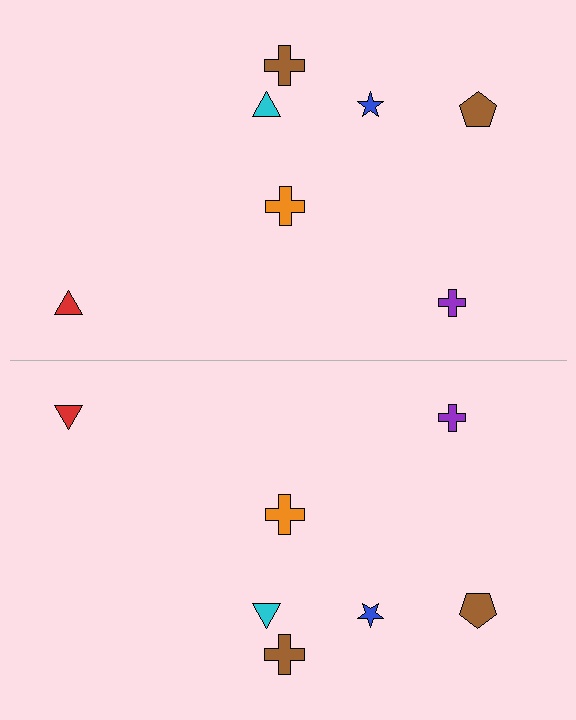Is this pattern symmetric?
Yes, this pattern has bilateral (reflection) symmetry.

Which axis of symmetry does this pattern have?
The pattern has a horizontal axis of symmetry running through the center of the image.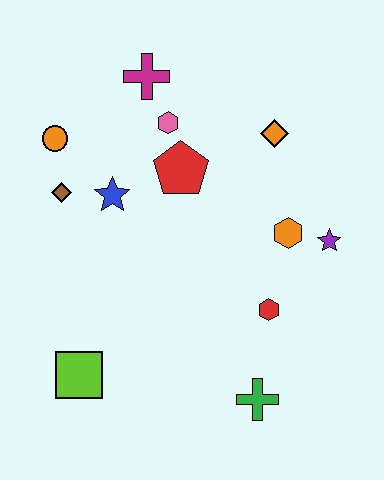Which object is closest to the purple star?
The orange hexagon is closest to the purple star.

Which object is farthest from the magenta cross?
The green cross is farthest from the magenta cross.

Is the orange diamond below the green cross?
No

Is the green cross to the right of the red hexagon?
No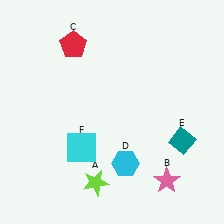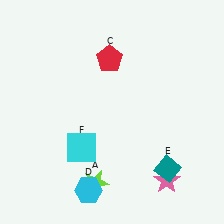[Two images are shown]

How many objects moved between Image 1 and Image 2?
3 objects moved between the two images.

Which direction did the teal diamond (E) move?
The teal diamond (E) moved down.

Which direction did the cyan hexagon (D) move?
The cyan hexagon (D) moved left.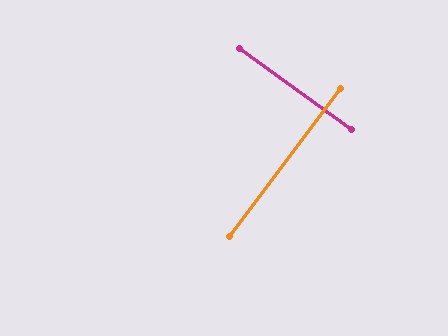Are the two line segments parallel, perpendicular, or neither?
Perpendicular — they meet at approximately 89°.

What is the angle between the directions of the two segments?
Approximately 89 degrees.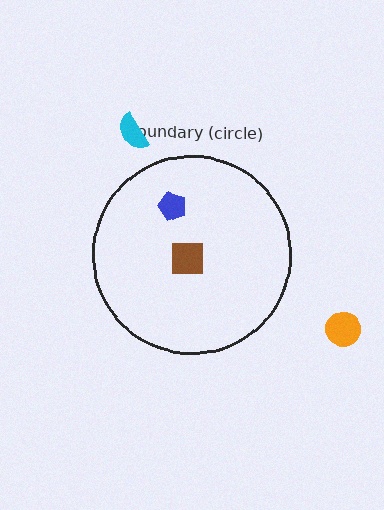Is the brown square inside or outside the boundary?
Inside.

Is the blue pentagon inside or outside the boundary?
Inside.